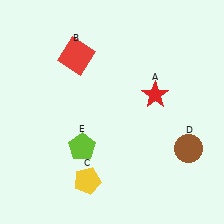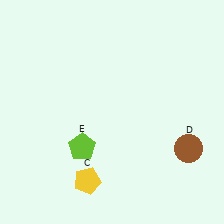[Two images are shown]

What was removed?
The red square (B), the red star (A) were removed in Image 2.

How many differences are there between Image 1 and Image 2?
There are 2 differences between the two images.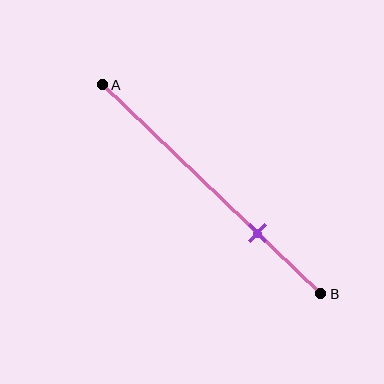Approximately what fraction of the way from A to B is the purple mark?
The purple mark is approximately 70% of the way from A to B.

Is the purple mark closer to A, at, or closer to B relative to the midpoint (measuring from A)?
The purple mark is closer to point B than the midpoint of segment AB.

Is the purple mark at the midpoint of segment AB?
No, the mark is at about 70% from A, not at the 50% midpoint.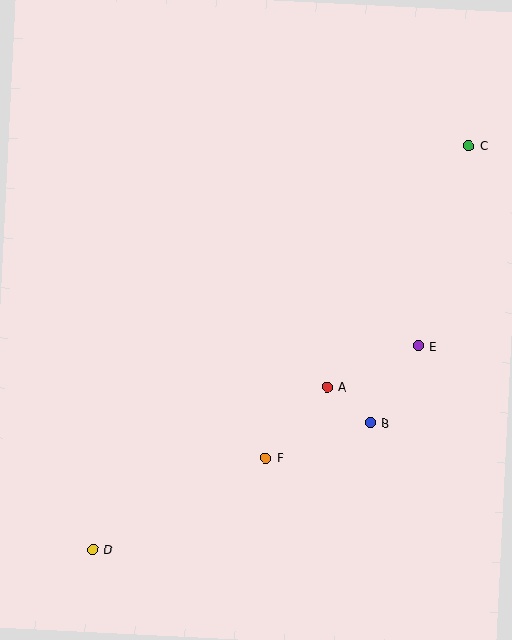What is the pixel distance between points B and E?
The distance between B and E is 91 pixels.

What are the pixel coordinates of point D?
Point D is at (93, 550).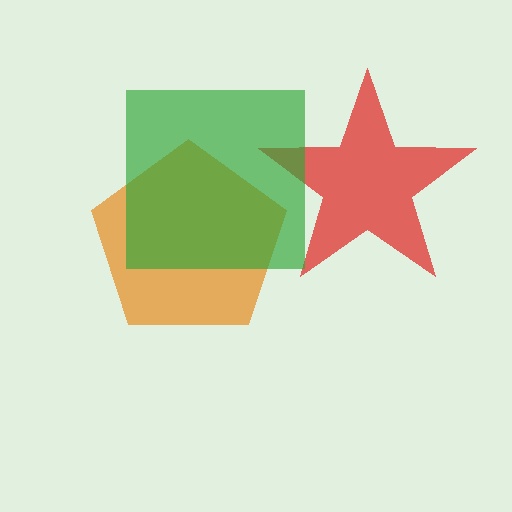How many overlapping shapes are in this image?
There are 3 overlapping shapes in the image.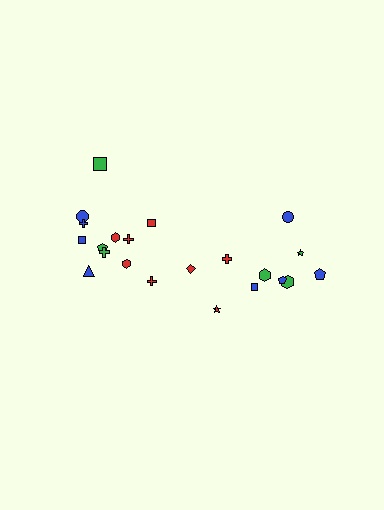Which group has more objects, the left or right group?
The left group.